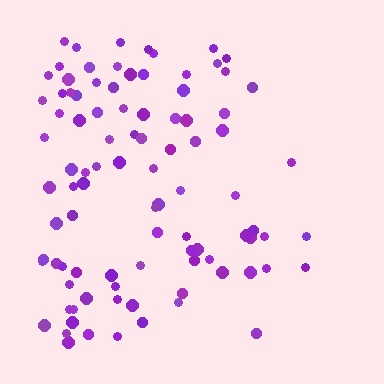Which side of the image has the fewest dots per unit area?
The right.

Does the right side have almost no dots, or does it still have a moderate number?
Still a moderate number, just noticeably fewer than the left.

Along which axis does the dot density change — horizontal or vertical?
Horizontal.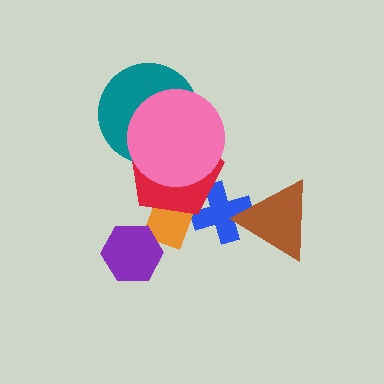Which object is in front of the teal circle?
The pink circle is in front of the teal circle.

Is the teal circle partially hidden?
Yes, it is partially covered by another shape.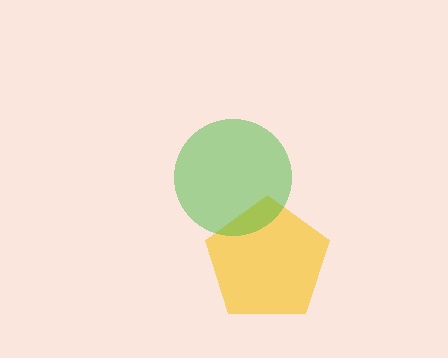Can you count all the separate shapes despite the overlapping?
Yes, there are 2 separate shapes.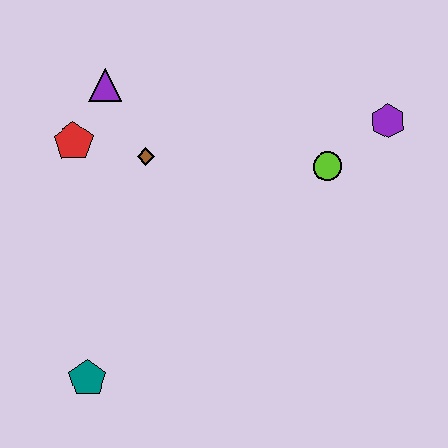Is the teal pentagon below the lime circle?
Yes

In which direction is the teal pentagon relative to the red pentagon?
The teal pentagon is below the red pentagon.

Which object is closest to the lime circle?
The purple hexagon is closest to the lime circle.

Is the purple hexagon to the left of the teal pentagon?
No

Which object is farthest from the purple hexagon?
The teal pentagon is farthest from the purple hexagon.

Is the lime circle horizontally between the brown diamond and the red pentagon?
No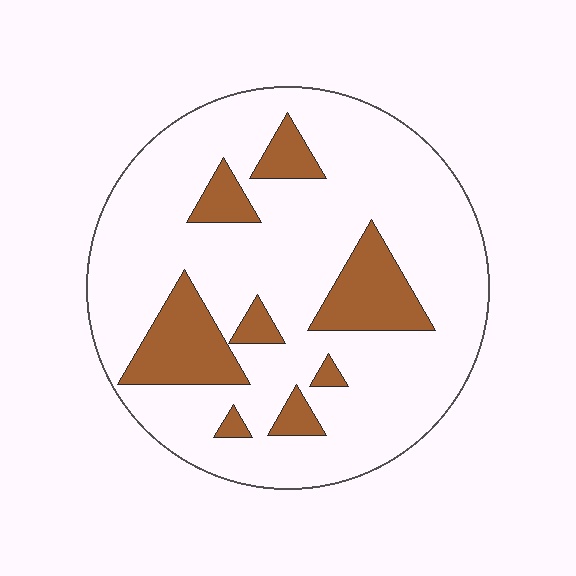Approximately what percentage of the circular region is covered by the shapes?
Approximately 20%.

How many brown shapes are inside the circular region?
8.